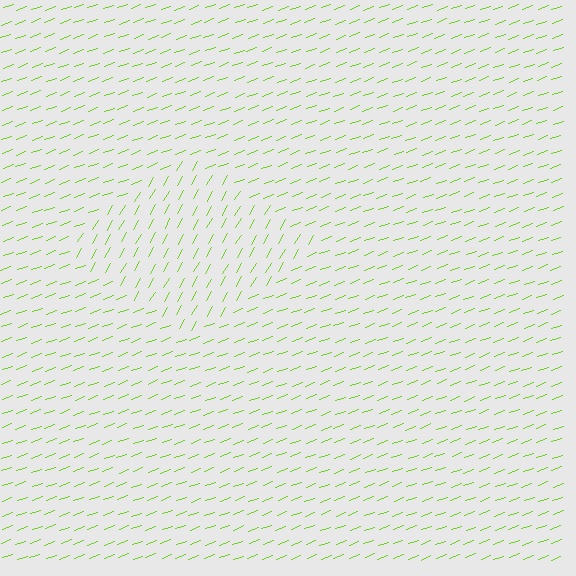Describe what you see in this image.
The image is filled with small lime line segments. A diamond region in the image has lines oriented differently from the surrounding lines, creating a visible texture boundary.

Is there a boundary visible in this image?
Yes, there is a texture boundary formed by a change in line orientation.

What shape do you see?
I see a diamond.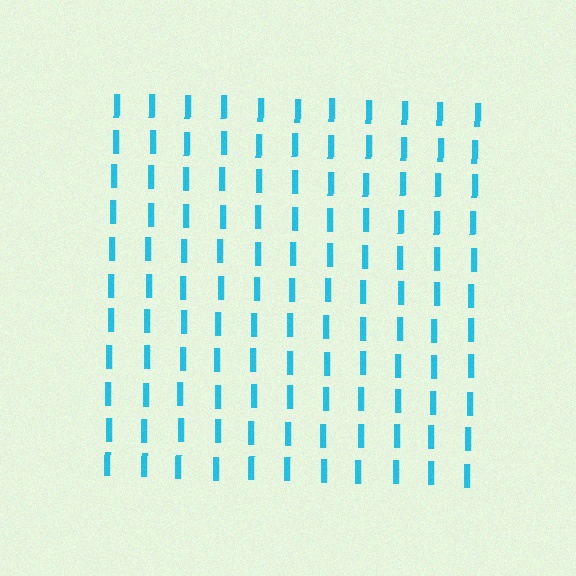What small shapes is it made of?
It is made of small letter I's.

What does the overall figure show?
The overall figure shows a square.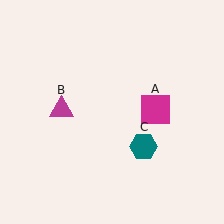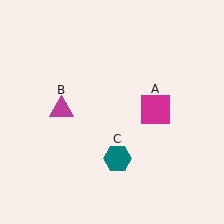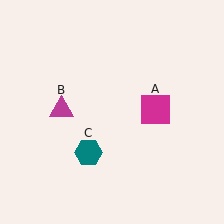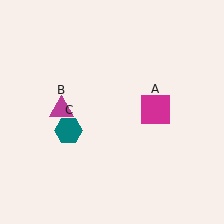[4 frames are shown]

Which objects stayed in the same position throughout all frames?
Magenta square (object A) and magenta triangle (object B) remained stationary.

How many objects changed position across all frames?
1 object changed position: teal hexagon (object C).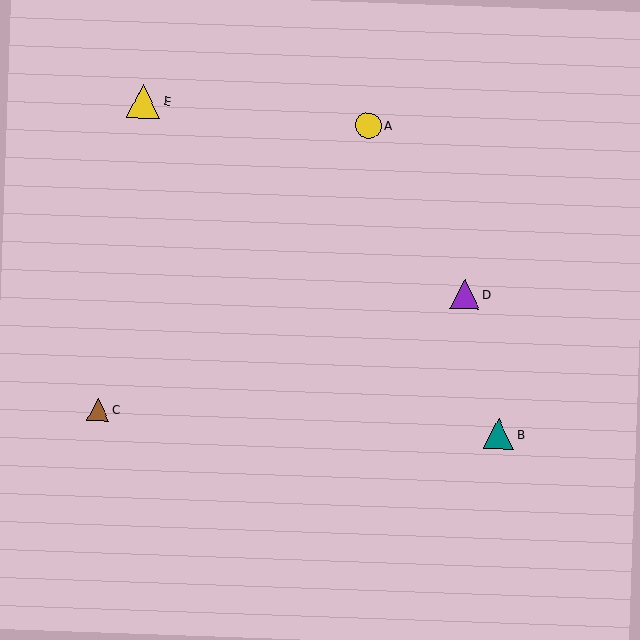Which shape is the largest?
The yellow triangle (labeled E) is the largest.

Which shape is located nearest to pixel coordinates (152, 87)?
The yellow triangle (labeled E) at (144, 101) is nearest to that location.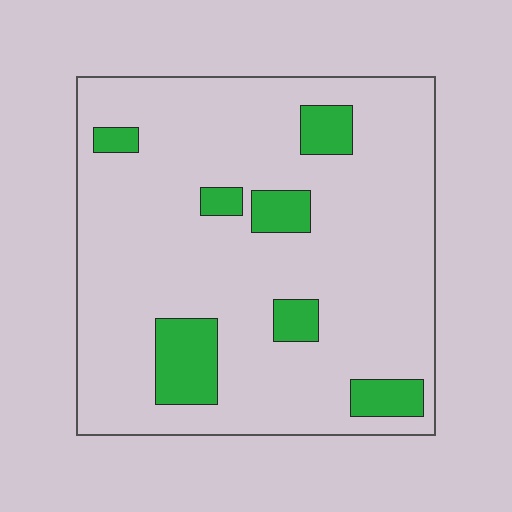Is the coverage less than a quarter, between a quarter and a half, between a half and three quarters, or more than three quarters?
Less than a quarter.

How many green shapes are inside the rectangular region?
7.